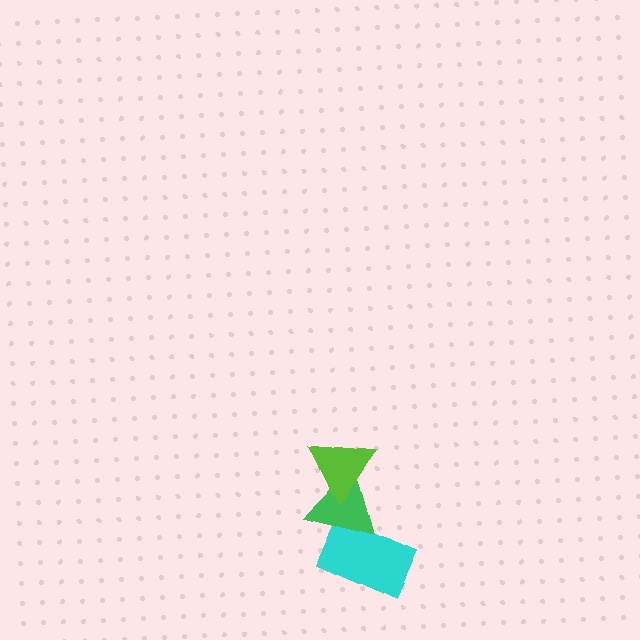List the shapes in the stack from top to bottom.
From top to bottom: the lime triangle, the green triangle, the cyan rectangle.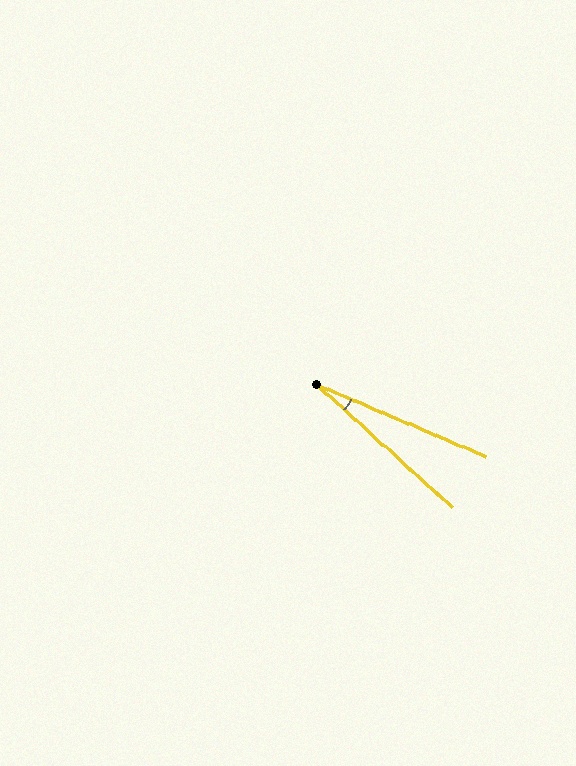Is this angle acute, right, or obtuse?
It is acute.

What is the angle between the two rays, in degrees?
Approximately 19 degrees.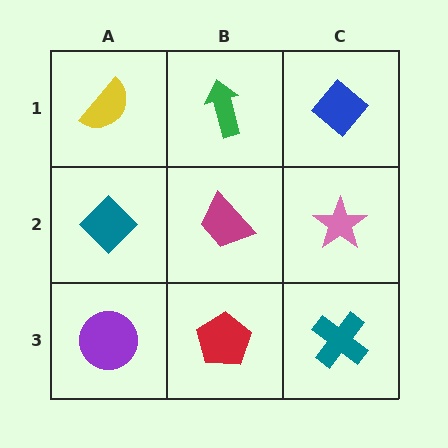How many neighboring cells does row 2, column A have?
3.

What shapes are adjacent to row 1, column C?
A pink star (row 2, column C), a green arrow (row 1, column B).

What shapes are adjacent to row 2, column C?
A blue diamond (row 1, column C), a teal cross (row 3, column C), a magenta trapezoid (row 2, column B).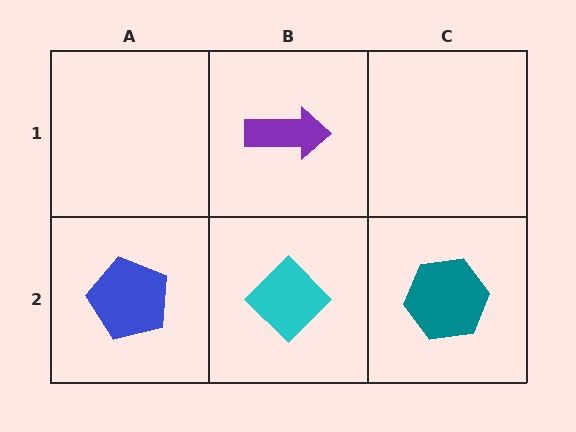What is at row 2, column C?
A teal hexagon.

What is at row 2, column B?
A cyan diamond.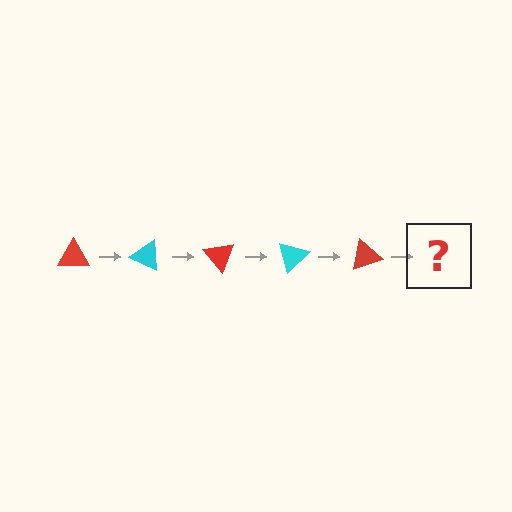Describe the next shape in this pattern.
It should be a cyan triangle, rotated 125 degrees from the start.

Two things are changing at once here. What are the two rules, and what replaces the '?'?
The two rules are that it rotates 25 degrees each step and the color cycles through red and cyan. The '?' should be a cyan triangle, rotated 125 degrees from the start.